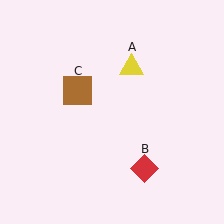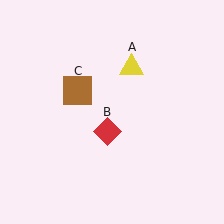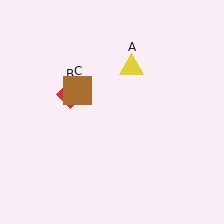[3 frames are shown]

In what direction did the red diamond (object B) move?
The red diamond (object B) moved up and to the left.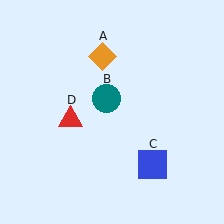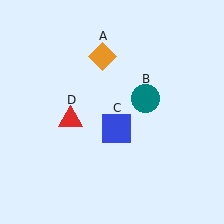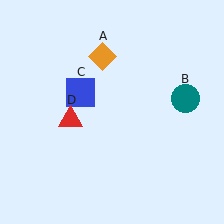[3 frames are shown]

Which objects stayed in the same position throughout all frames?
Orange diamond (object A) and red triangle (object D) remained stationary.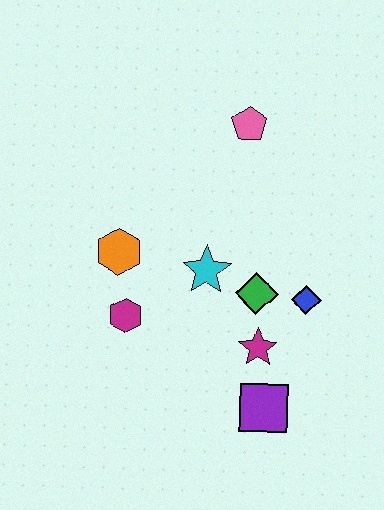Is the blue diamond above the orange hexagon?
No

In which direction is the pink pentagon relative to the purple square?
The pink pentagon is above the purple square.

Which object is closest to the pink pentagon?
The cyan star is closest to the pink pentagon.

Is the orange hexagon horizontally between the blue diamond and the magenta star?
No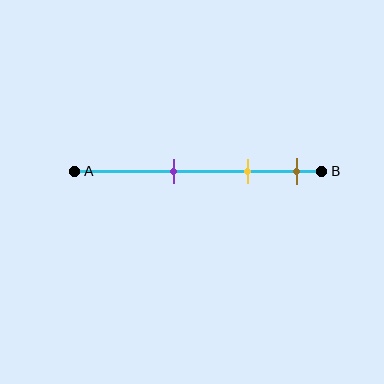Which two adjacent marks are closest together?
The yellow and brown marks are the closest adjacent pair.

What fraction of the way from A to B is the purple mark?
The purple mark is approximately 40% (0.4) of the way from A to B.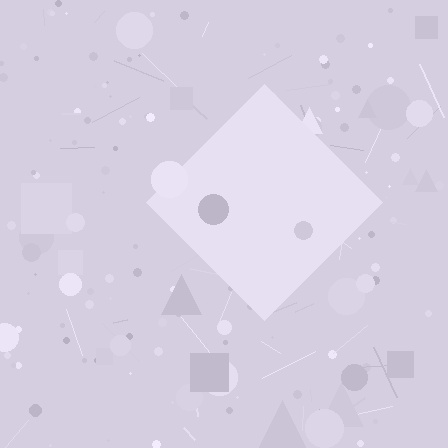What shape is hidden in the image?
A diamond is hidden in the image.